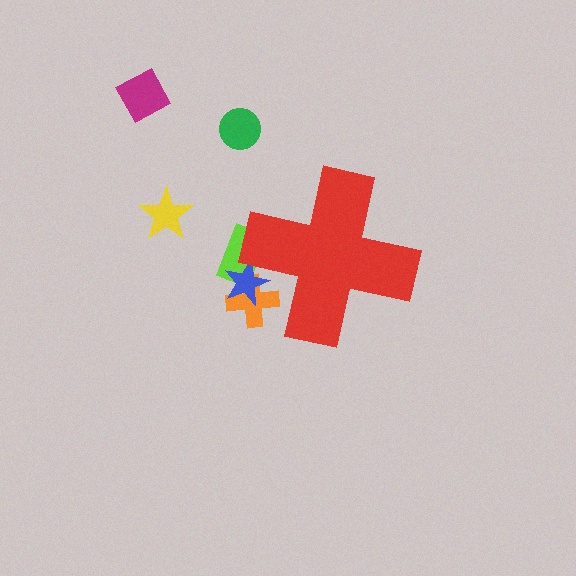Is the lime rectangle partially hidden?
Yes, the lime rectangle is partially hidden behind the red cross.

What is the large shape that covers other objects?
A red cross.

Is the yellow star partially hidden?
No, the yellow star is fully visible.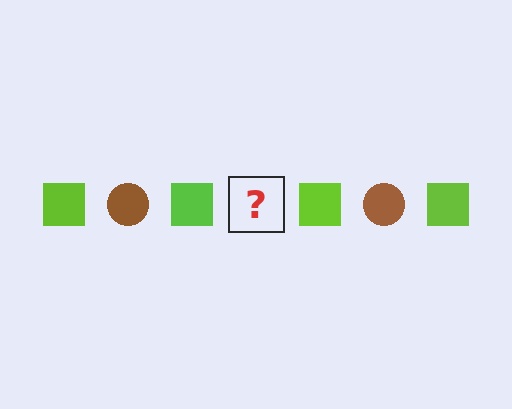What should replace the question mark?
The question mark should be replaced with a brown circle.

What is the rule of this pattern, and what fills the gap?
The rule is that the pattern alternates between lime square and brown circle. The gap should be filled with a brown circle.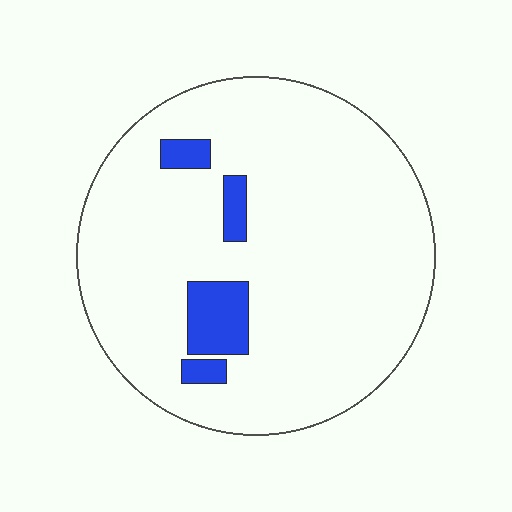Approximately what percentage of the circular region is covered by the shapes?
Approximately 10%.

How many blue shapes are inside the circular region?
4.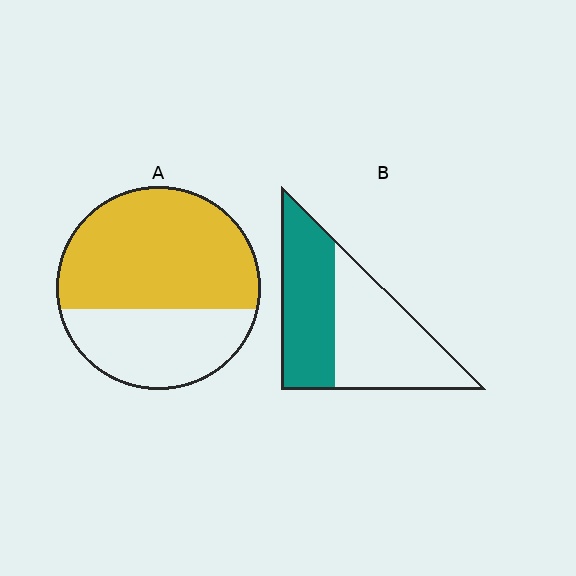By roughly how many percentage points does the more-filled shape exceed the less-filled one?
By roughly 15 percentage points (A over B).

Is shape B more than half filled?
No.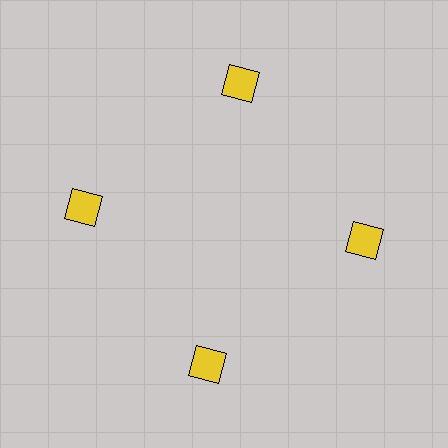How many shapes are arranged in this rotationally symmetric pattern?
There are 4 shapes, arranged in 4 groups of 1.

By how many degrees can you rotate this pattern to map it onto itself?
The pattern maps onto itself every 90 degrees of rotation.